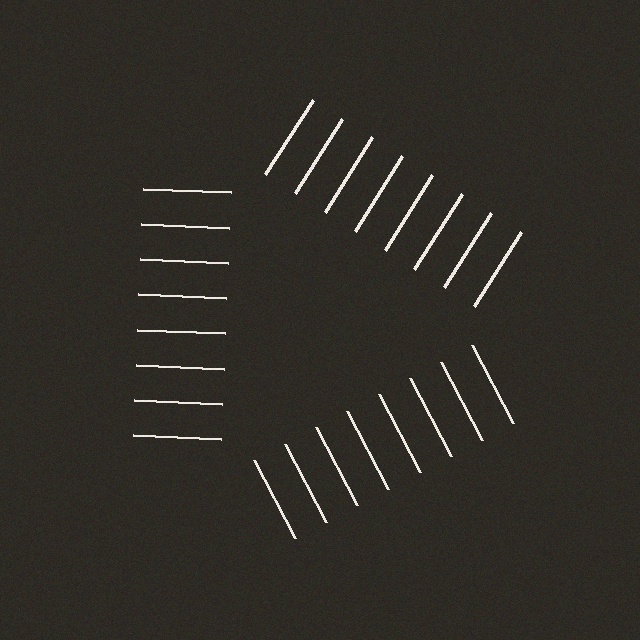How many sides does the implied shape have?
3 sides — the line-ends trace a triangle.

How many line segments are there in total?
24 — 8 along each of the 3 edges.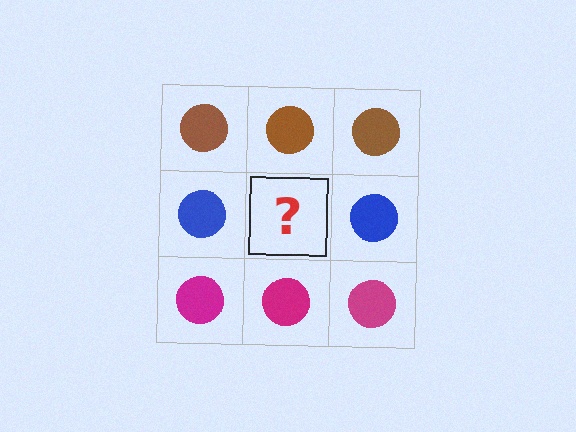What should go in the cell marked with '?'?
The missing cell should contain a blue circle.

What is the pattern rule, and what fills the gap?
The rule is that each row has a consistent color. The gap should be filled with a blue circle.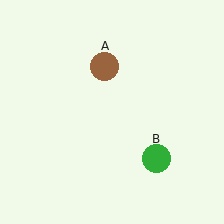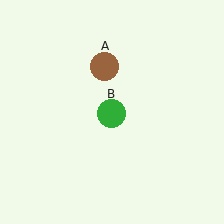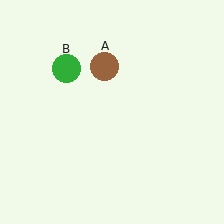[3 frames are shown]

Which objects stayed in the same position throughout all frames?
Brown circle (object A) remained stationary.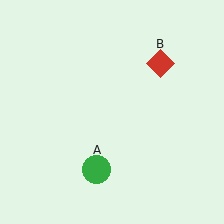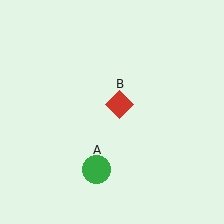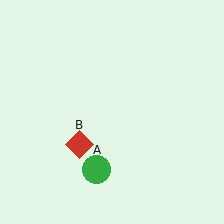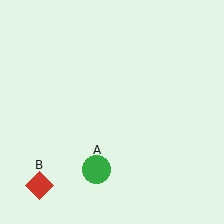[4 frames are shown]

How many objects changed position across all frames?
1 object changed position: red diamond (object B).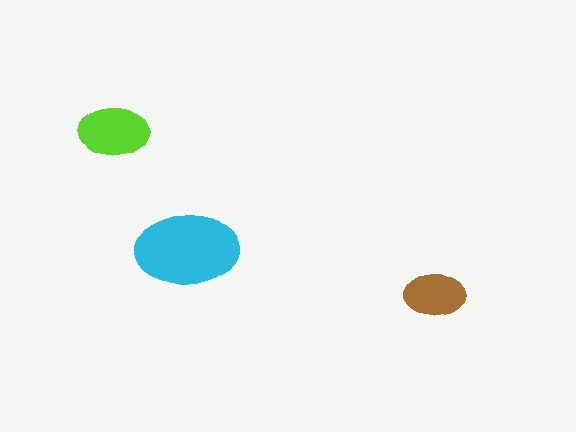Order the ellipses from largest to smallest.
the cyan one, the lime one, the brown one.